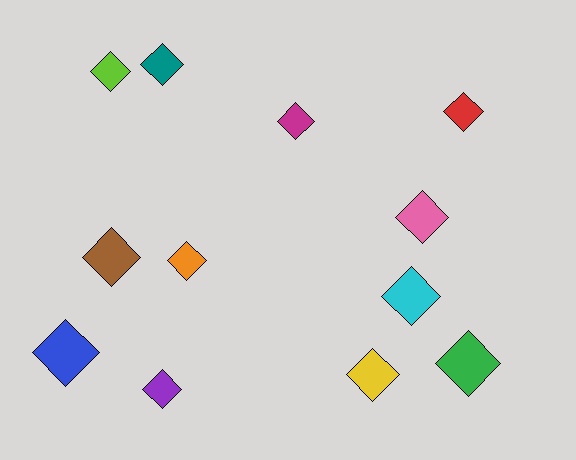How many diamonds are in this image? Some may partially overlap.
There are 12 diamonds.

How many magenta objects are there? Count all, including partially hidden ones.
There is 1 magenta object.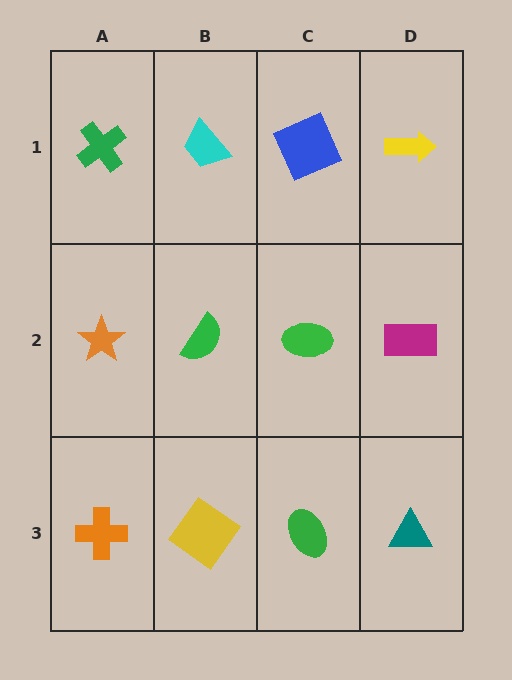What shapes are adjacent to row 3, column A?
An orange star (row 2, column A), a yellow diamond (row 3, column B).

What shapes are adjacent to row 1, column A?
An orange star (row 2, column A), a cyan trapezoid (row 1, column B).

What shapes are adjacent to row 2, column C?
A blue square (row 1, column C), a green ellipse (row 3, column C), a green semicircle (row 2, column B), a magenta rectangle (row 2, column D).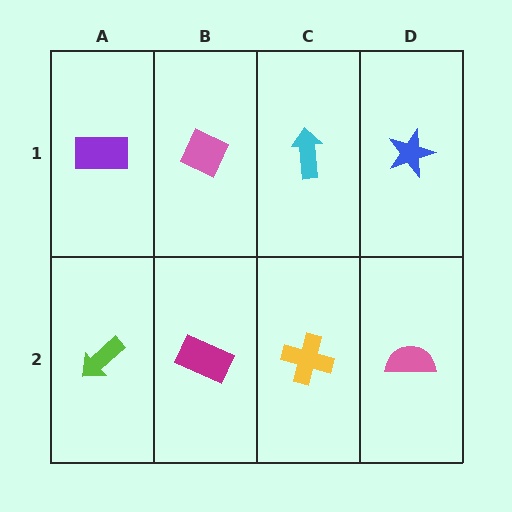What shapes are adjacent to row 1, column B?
A magenta rectangle (row 2, column B), a purple rectangle (row 1, column A), a cyan arrow (row 1, column C).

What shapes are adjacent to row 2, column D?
A blue star (row 1, column D), a yellow cross (row 2, column C).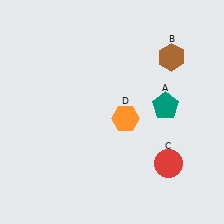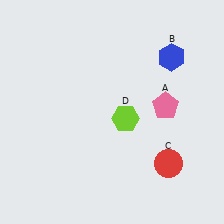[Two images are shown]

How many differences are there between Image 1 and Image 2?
There are 3 differences between the two images.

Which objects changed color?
A changed from teal to pink. B changed from brown to blue. D changed from orange to lime.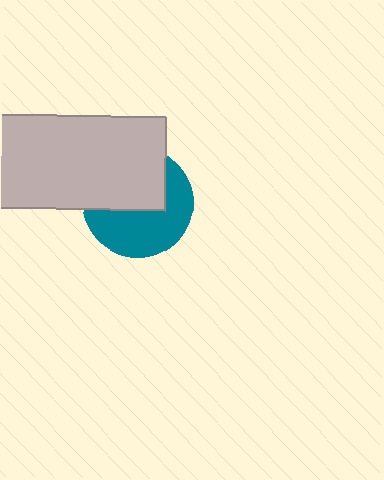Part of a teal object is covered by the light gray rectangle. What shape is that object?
It is a circle.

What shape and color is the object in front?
The object in front is a light gray rectangle.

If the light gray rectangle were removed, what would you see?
You would see the complete teal circle.